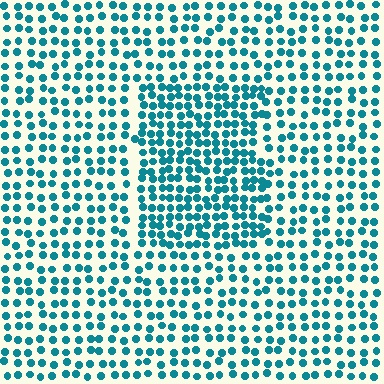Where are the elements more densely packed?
The elements are more densely packed inside the rectangle boundary.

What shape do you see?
I see a rectangle.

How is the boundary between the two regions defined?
The boundary is defined by a change in element density (approximately 1.7x ratio). All elements are the same color, size, and shape.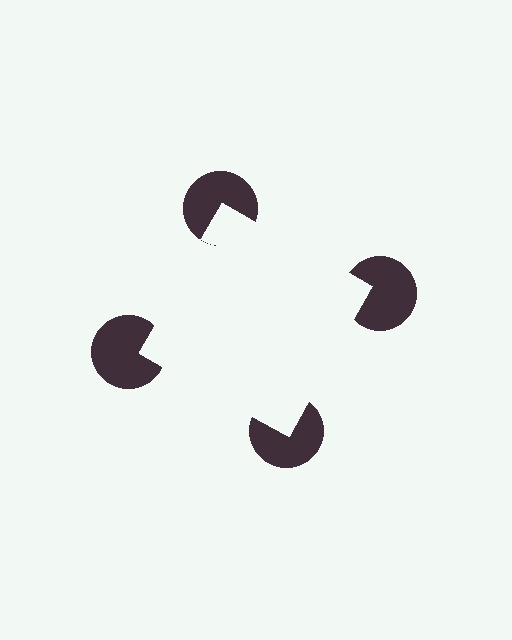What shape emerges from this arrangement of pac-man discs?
An illusory square — its edges are inferred from the aligned wedge cuts in the pac-man discs, not physically drawn.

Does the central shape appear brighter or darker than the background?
It typically appears slightly brighter than the background, even though no actual brightness change is drawn.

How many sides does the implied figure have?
4 sides.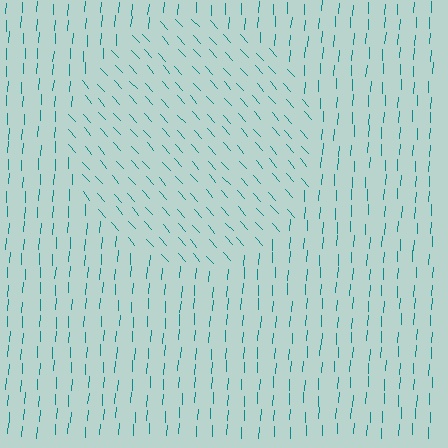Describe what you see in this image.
The image is filled with small teal line segments. A circle region in the image has lines oriented differently from the surrounding lines, creating a visible texture boundary.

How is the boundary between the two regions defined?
The boundary is defined purely by a change in line orientation (approximately 45 degrees difference). All lines are the same color and thickness.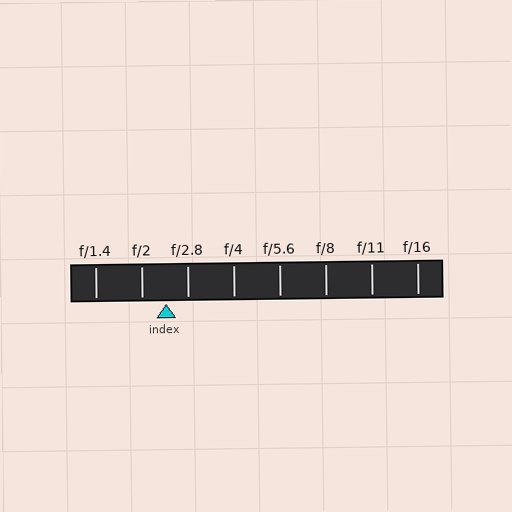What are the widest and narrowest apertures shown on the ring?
The widest aperture shown is f/1.4 and the narrowest is f/16.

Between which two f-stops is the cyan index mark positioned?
The index mark is between f/2 and f/2.8.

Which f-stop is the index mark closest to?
The index mark is closest to f/2.8.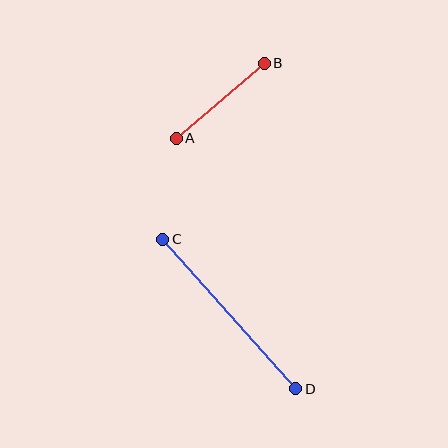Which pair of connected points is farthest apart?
Points C and D are farthest apart.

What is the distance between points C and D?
The distance is approximately 200 pixels.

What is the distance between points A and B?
The distance is approximately 116 pixels.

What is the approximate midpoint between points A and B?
The midpoint is at approximately (220, 101) pixels.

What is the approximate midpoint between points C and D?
The midpoint is at approximately (229, 314) pixels.